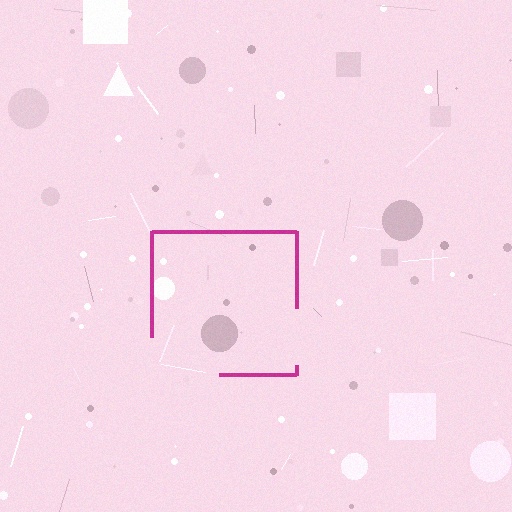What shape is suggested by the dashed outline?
The dashed outline suggests a square.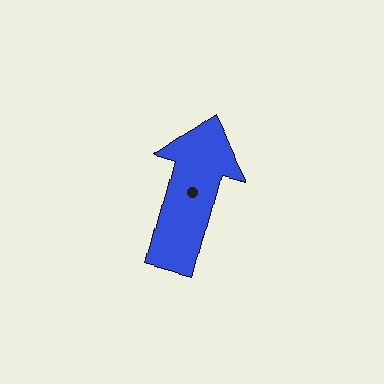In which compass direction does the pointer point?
North.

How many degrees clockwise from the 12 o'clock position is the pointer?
Approximately 15 degrees.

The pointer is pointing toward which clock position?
Roughly 12 o'clock.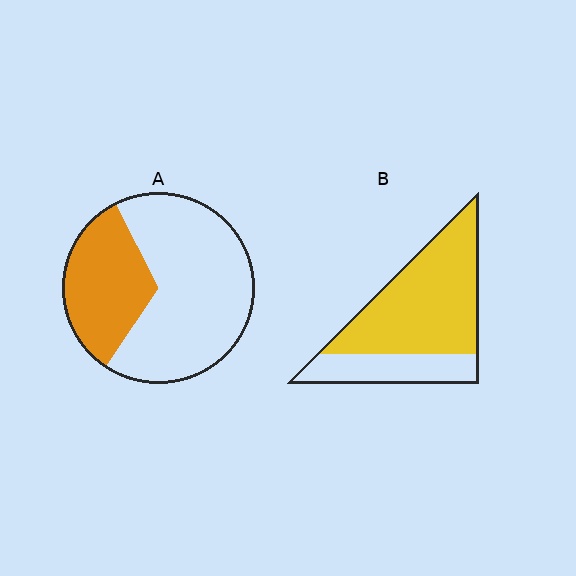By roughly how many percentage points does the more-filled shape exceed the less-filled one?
By roughly 40 percentage points (B over A).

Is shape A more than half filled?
No.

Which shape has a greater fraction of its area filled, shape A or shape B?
Shape B.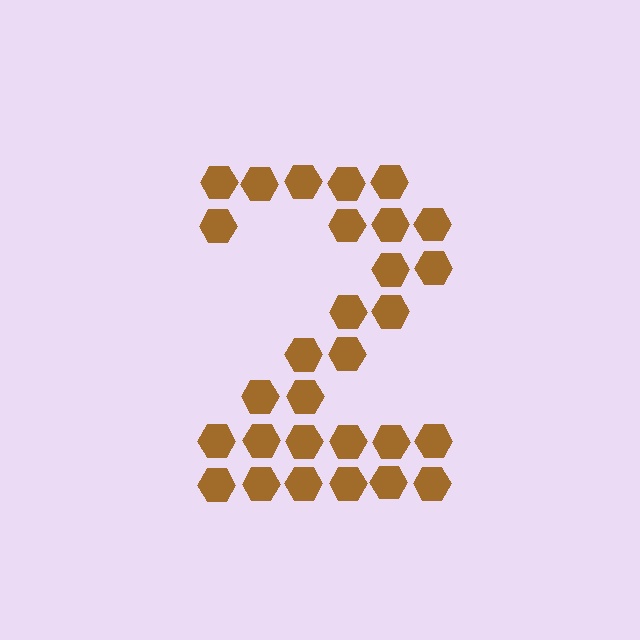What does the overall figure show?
The overall figure shows the digit 2.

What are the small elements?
The small elements are hexagons.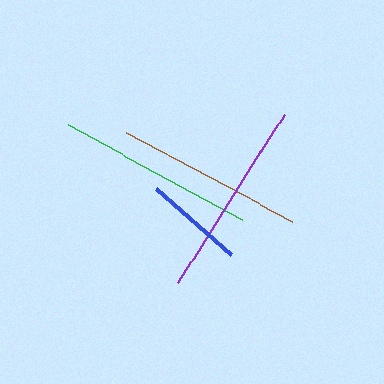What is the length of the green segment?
The green segment is approximately 198 pixels long.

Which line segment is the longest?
The purple line is the longest at approximately 199 pixels.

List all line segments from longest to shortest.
From longest to shortest: purple, green, brown, blue.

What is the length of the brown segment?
The brown segment is approximately 187 pixels long.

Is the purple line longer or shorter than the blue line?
The purple line is longer than the blue line.